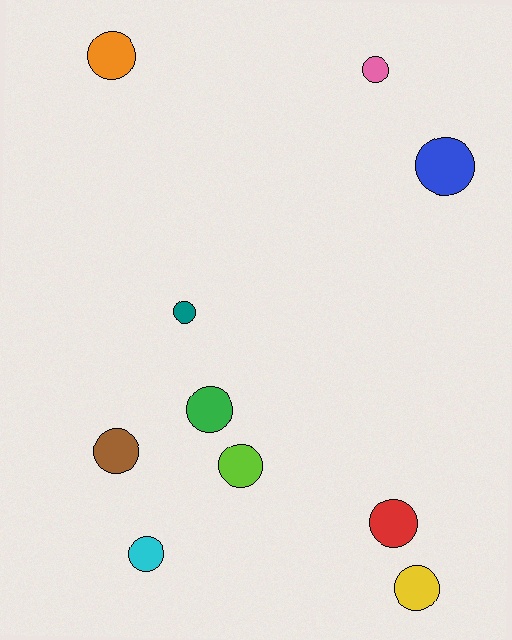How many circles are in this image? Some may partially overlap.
There are 10 circles.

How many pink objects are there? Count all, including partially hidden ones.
There is 1 pink object.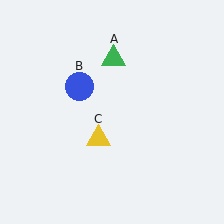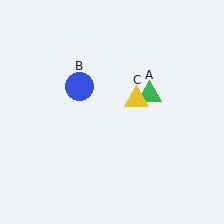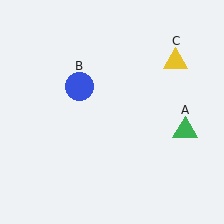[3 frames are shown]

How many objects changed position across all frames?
2 objects changed position: green triangle (object A), yellow triangle (object C).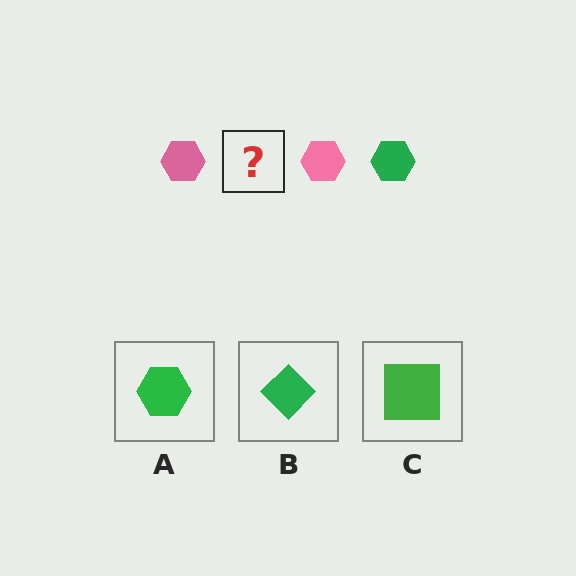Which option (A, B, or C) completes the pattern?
A.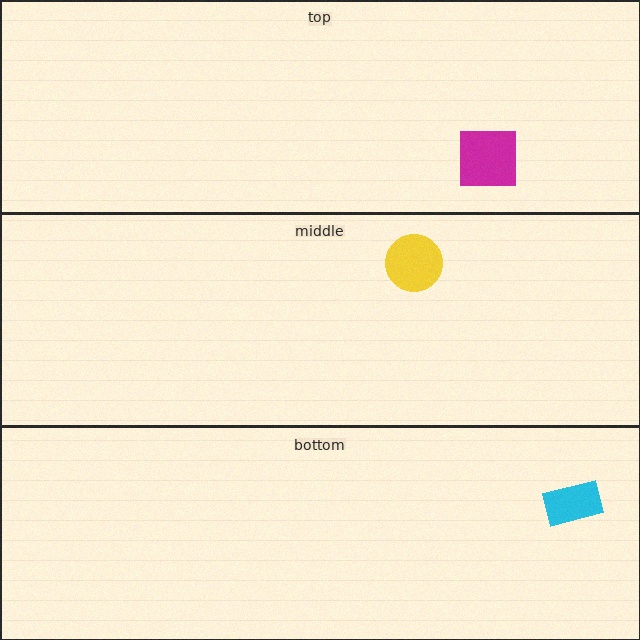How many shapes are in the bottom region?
1.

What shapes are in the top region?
The magenta square.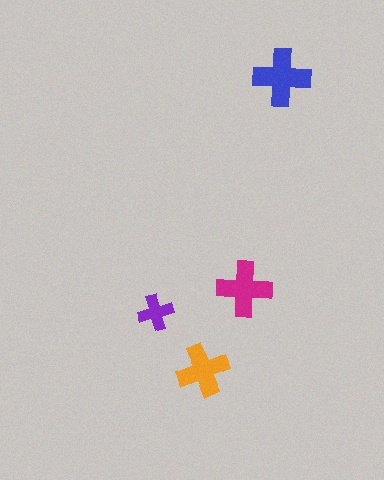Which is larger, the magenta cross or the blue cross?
The blue one.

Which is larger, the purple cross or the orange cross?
The orange one.